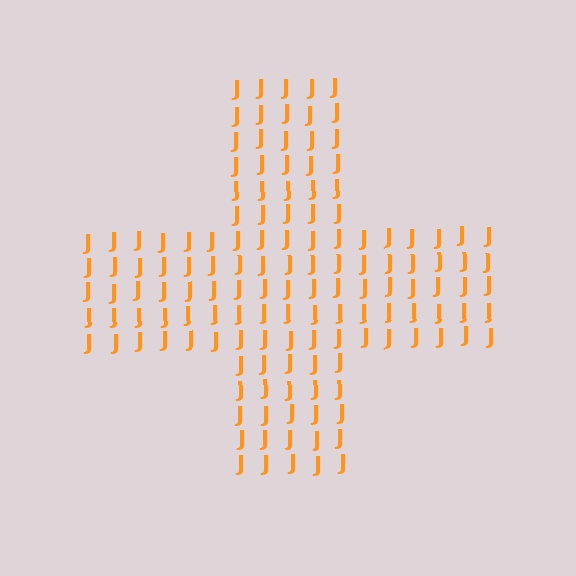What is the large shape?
The large shape is a cross.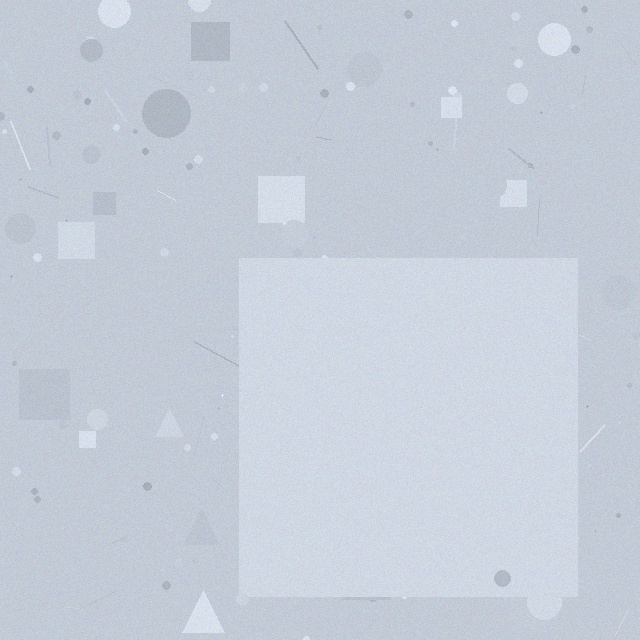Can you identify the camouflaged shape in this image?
The camouflaged shape is a square.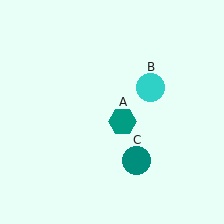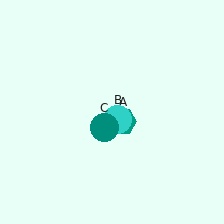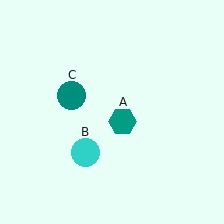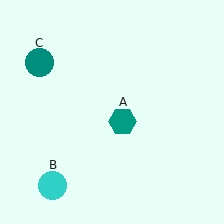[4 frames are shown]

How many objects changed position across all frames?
2 objects changed position: cyan circle (object B), teal circle (object C).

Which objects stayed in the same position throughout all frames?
Teal hexagon (object A) remained stationary.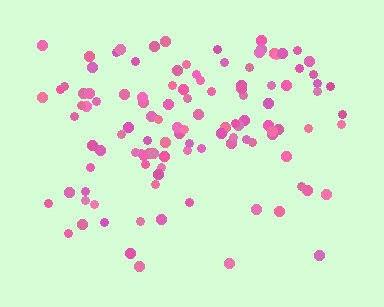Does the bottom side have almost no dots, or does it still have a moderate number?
Still a moderate number, just noticeably fewer than the top.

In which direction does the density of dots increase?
From bottom to top, with the top side densest.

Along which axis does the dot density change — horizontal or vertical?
Vertical.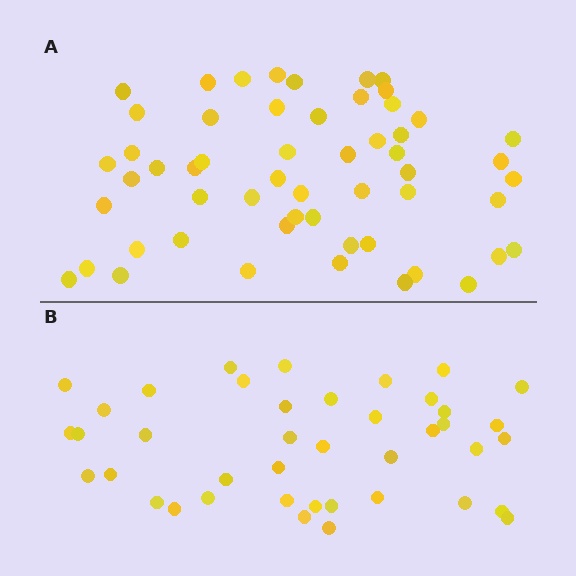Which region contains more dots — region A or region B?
Region A (the top region) has more dots.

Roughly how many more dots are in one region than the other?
Region A has approximately 15 more dots than region B.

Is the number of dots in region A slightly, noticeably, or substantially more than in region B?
Region A has noticeably more, but not dramatically so. The ratio is roughly 1.3 to 1.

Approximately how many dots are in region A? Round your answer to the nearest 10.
About 60 dots. (The exact count is 55, which rounds to 60.)